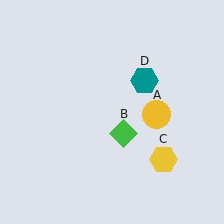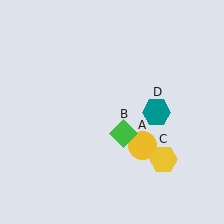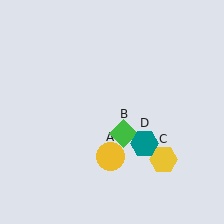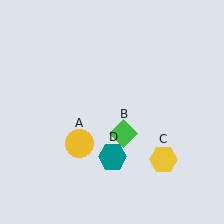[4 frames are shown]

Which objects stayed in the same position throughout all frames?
Green diamond (object B) and yellow hexagon (object C) remained stationary.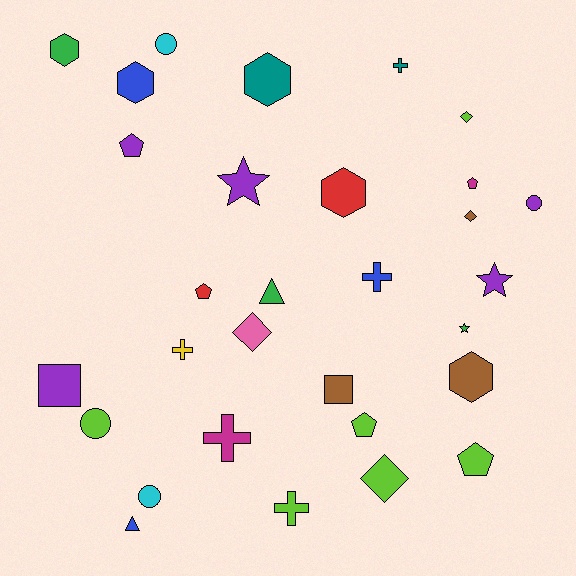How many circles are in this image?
There are 4 circles.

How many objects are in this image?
There are 30 objects.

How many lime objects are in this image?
There are 6 lime objects.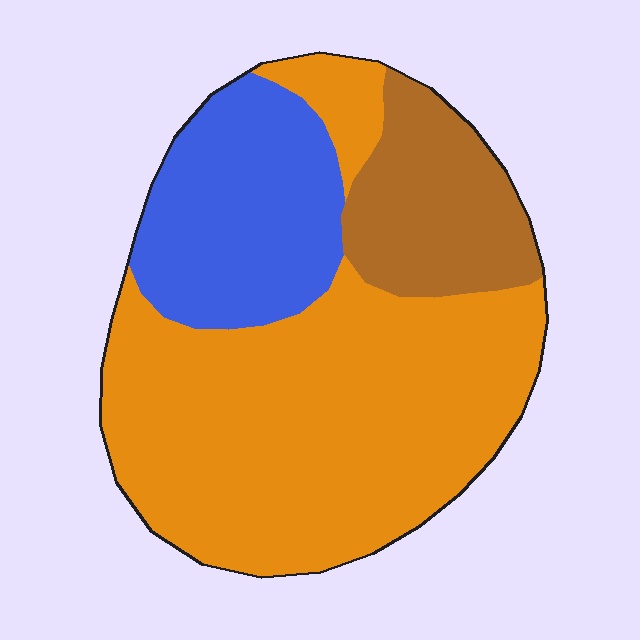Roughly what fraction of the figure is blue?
Blue covers roughly 25% of the figure.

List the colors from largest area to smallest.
From largest to smallest: orange, blue, brown.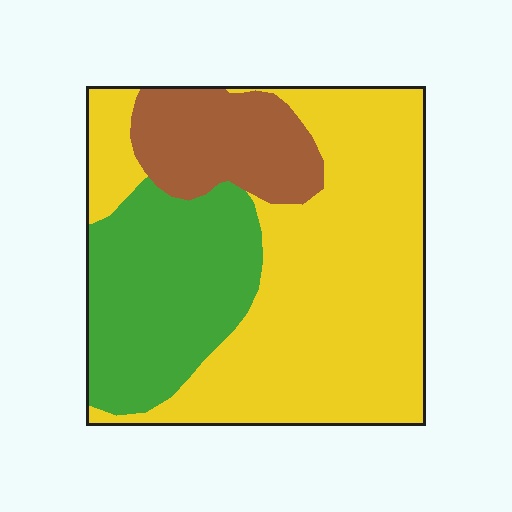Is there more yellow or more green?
Yellow.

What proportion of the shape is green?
Green covers 27% of the shape.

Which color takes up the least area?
Brown, at roughly 15%.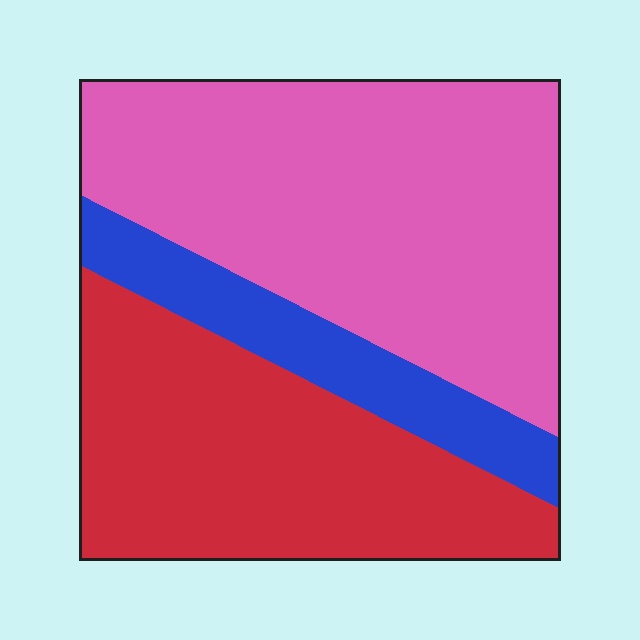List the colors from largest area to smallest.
From largest to smallest: pink, red, blue.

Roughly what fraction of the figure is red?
Red covers 36% of the figure.